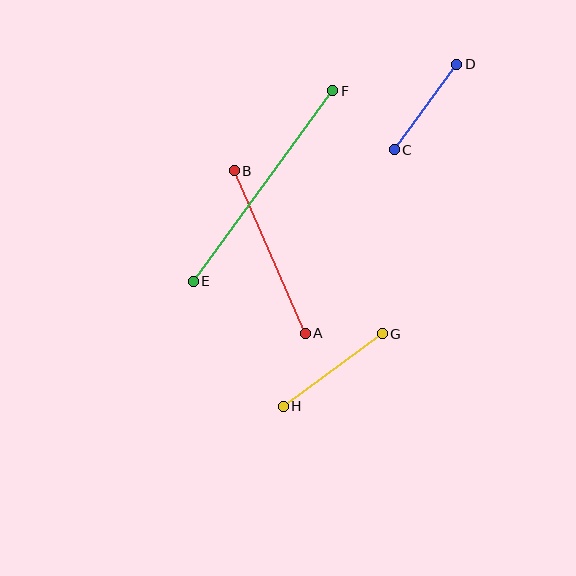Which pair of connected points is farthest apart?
Points E and F are farthest apart.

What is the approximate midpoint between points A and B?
The midpoint is at approximately (270, 252) pixels.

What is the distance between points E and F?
The distance is approximately 236 pixels.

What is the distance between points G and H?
The distance is approximately 123 pixels.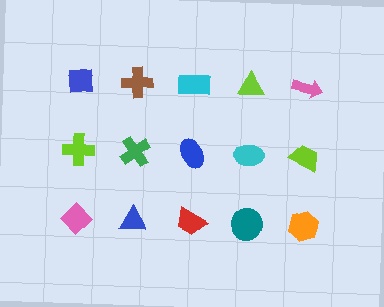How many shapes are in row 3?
5 shapes.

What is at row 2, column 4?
A cyan ellipse.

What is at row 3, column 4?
A teal circle.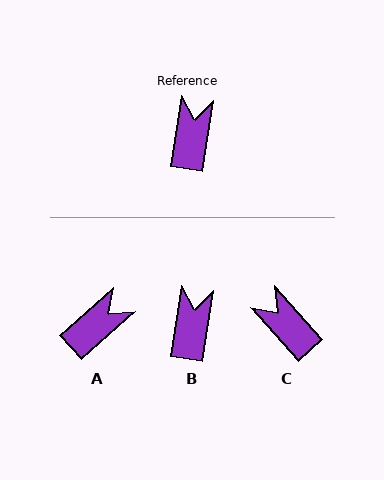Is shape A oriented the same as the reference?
No, it is off by about 39 degrees.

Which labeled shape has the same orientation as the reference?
B.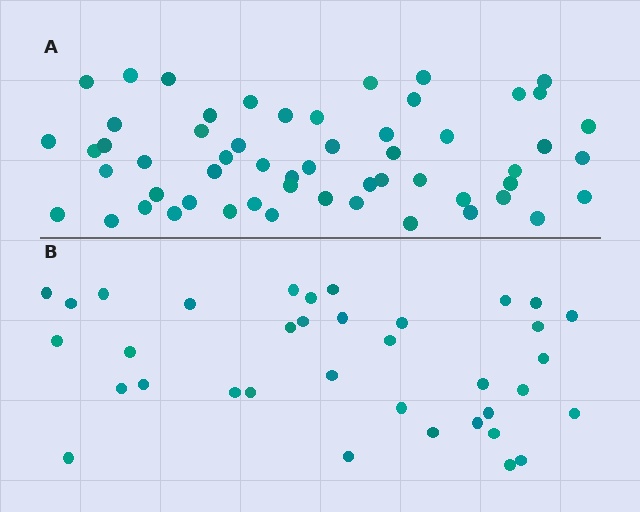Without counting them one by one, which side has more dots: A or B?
Region A (the top region) has more dots.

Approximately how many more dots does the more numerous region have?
Region A has approximately 20 more dots than region B.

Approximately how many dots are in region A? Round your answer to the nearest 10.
About 60 dots. (The exact count is 56, which rounds to 60.)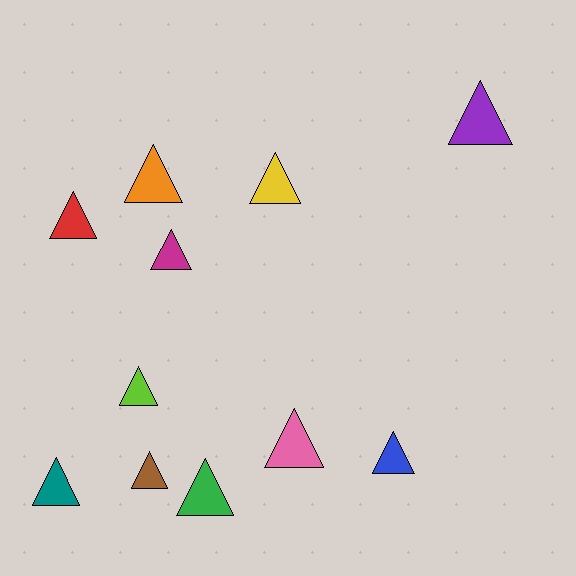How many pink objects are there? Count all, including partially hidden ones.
There is 1 pink object.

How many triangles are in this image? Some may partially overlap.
There are 11 triangles.